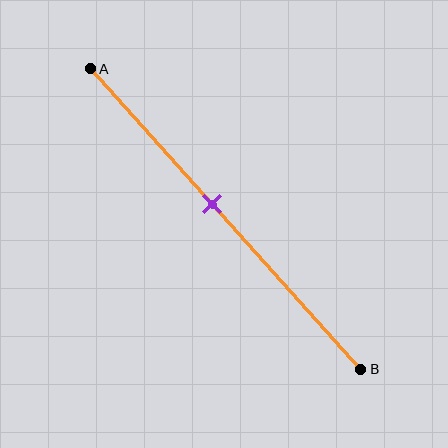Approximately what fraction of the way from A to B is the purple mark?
The purple mark is approximately 45% of the way from A to B.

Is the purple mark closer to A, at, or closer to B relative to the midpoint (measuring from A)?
The purple mark is closer to point A than the midpoint of segment AB.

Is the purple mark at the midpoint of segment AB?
No, the mark is at about 45% from A, not at the 50% midpoint.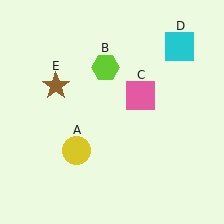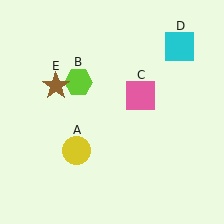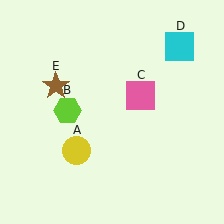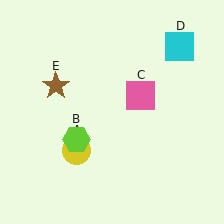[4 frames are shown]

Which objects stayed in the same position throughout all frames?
Yellow circle (object A) and pink square (object C) and cyan square (object D) and brown star (object E) remained stationary.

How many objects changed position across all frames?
1 object changed position: lime hexagon (object B).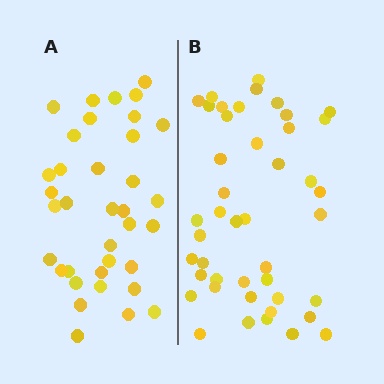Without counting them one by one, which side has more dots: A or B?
Region B (the right region) has more dots.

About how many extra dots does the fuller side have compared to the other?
Region B has roughly 8 or so more dots than region A.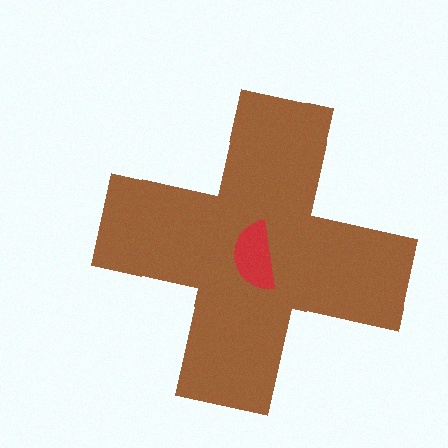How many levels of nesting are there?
2.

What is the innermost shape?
The red semicircle.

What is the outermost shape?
The brown cross.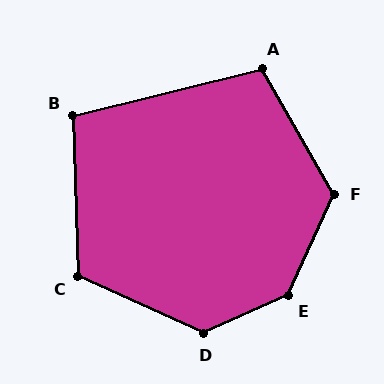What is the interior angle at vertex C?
Approximately 116 degrees (obtuse).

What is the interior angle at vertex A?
Approximately 106 degrees (obtuse).